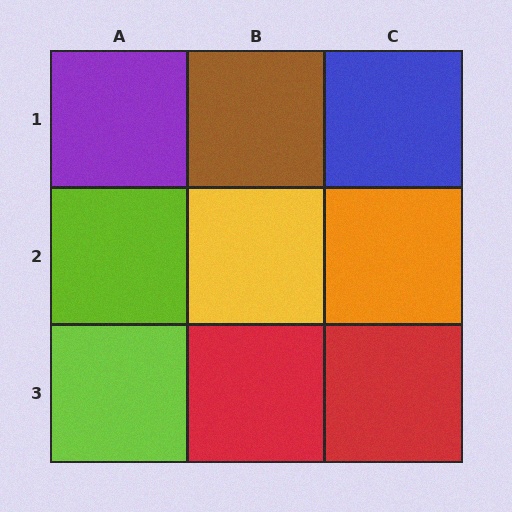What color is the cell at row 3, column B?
Red.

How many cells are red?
2 cells are red.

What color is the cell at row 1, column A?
Purple.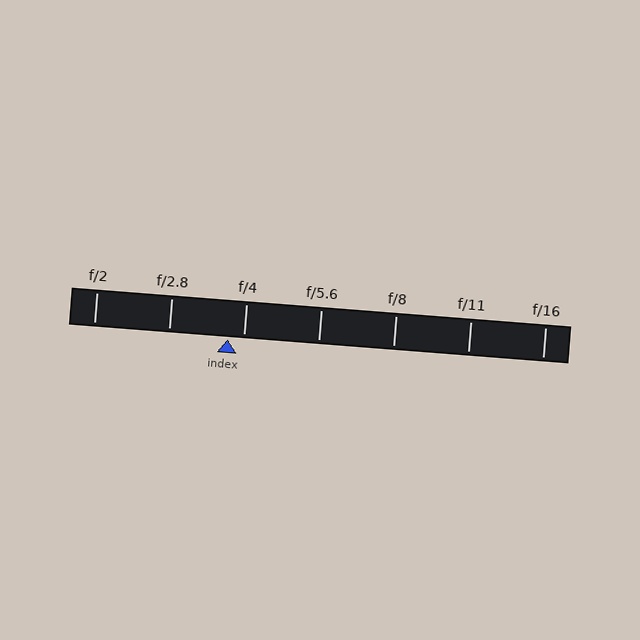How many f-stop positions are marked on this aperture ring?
There are 7 f-stop positions marked.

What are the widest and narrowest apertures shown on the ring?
The widest aperture shown is f/2 and the narrowest is f/16.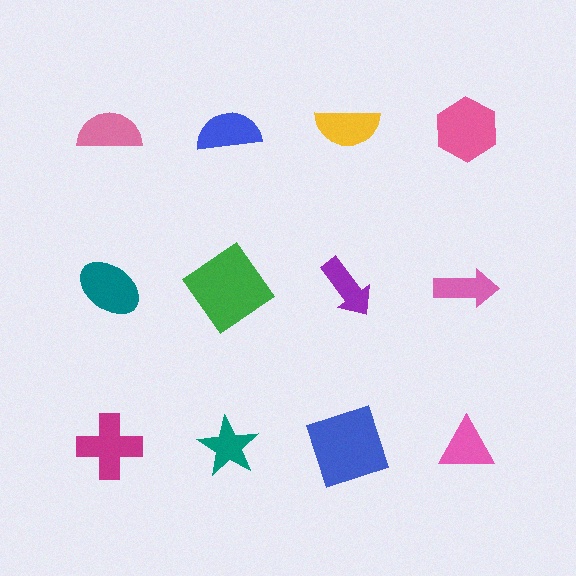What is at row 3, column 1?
A magenta cross.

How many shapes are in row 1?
4 shapes.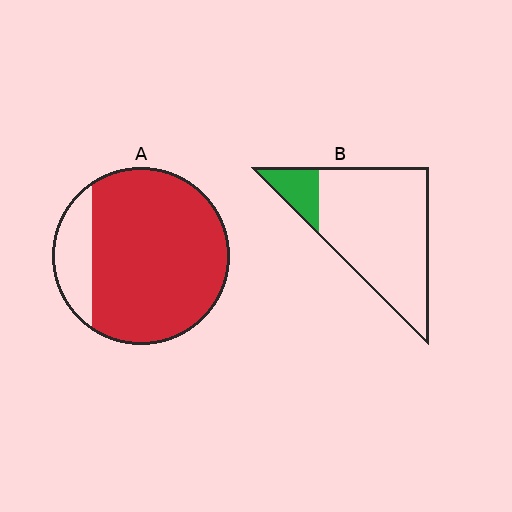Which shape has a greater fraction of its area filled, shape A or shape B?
Shape A.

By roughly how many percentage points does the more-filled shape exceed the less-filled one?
By roughly 70 percentage points (A over B).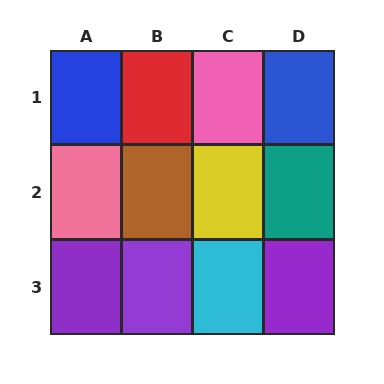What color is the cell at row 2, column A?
Pink.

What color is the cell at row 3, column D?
Purple.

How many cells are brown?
1 cell is brown.